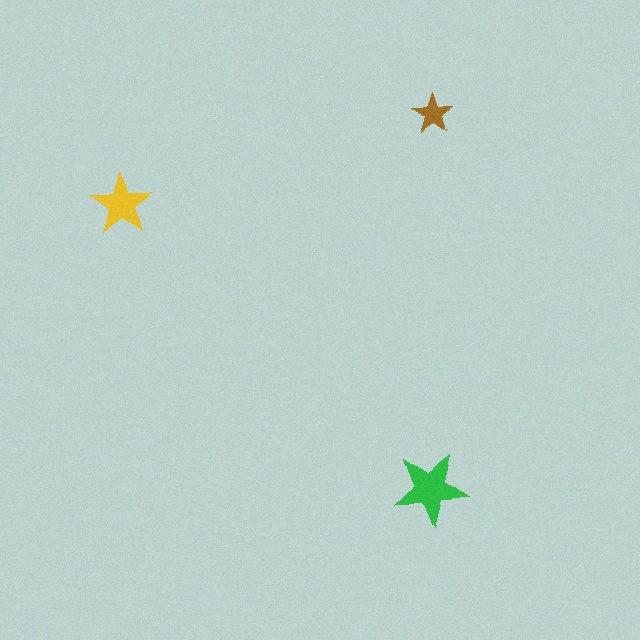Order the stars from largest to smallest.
the green one, the yellow one, the brown one.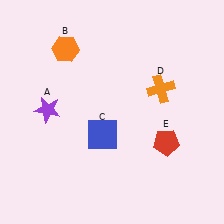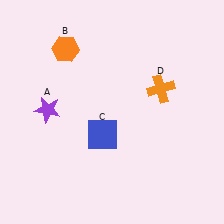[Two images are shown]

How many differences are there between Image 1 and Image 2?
There is 1 difference between the two images.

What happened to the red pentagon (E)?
The red pentagon (E) was removed in Image 2. It was in the bottom-right area of Image 1.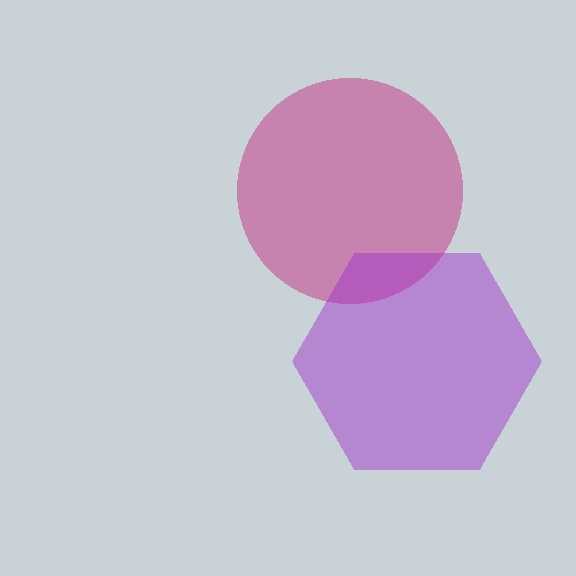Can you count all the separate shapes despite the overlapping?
Yes, there are 2 separate shapes.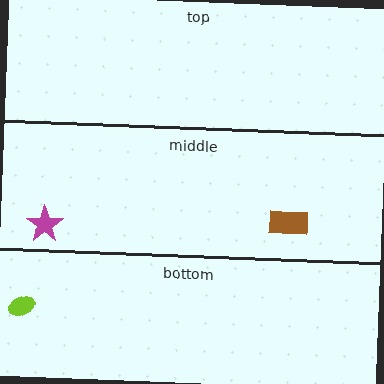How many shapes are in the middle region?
2.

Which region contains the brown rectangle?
The middle region.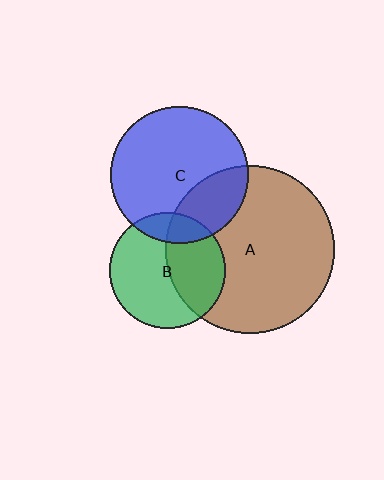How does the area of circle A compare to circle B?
Approximately 2.1 times.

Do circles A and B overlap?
Yes.